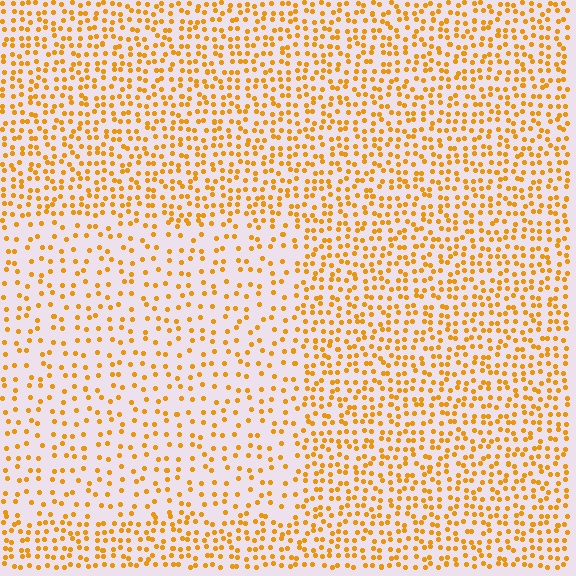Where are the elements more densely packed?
The elements are more densely packed outside the rectangle boundary.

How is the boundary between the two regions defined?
The boundary is defined by a change in element density (approximately 1.9x ratio). All elements are the same color, size, and shape.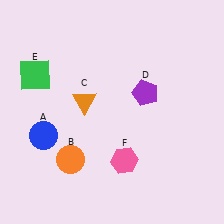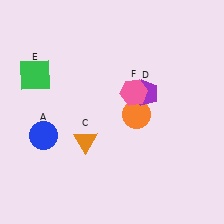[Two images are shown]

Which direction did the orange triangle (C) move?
The orange triangle (C) moved down.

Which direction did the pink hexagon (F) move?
The pink hexagon (F) moved up.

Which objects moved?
The objects that moved are: the orange circle (B), the orange triangle (C), the pink hexagon (F).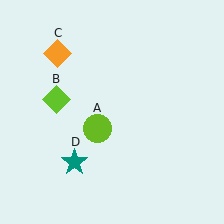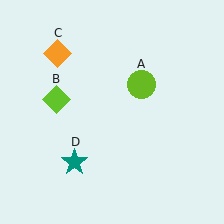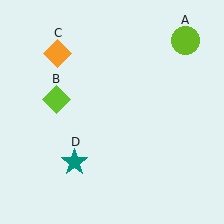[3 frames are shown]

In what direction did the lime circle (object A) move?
The lime circle (object A) moved up and to the right.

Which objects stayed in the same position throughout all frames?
Lime diamond (object B) and orange diamond (object C) and teal star (object D) remained stationary.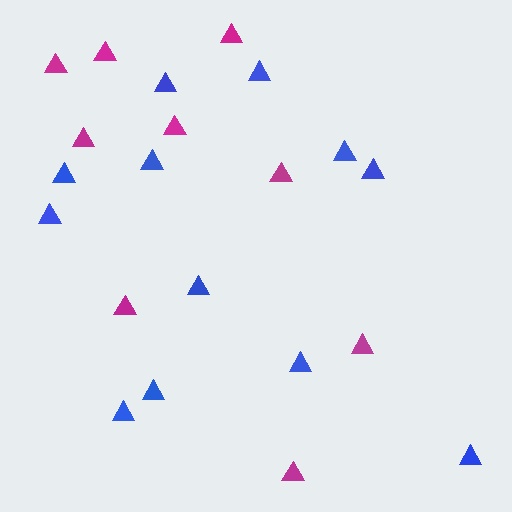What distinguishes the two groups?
There are 2 groups: one group of blue triangles (12) and one group of magenta triangles (9).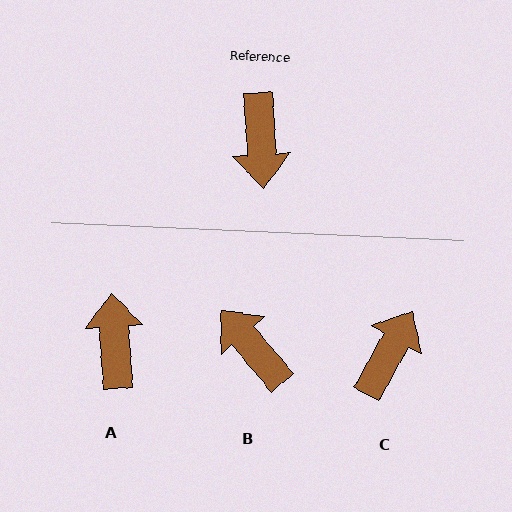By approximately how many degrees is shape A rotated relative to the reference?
Approximately 179 degrees clockwise.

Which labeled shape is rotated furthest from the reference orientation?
A, about 179 degrees away.